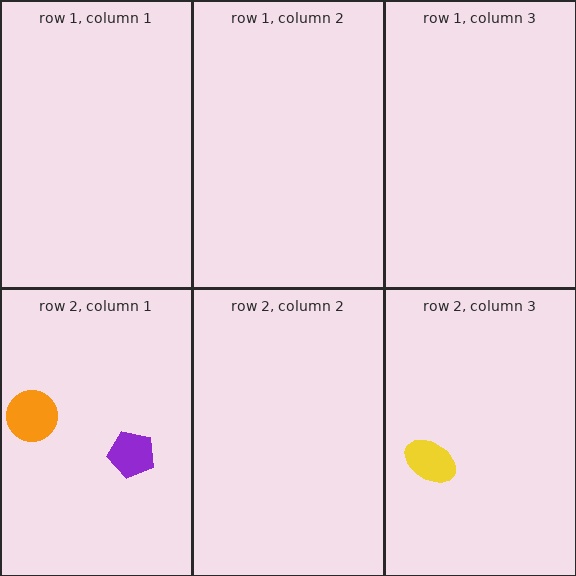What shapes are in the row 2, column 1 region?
The purple pentagon, the orange circle.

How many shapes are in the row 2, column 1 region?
2.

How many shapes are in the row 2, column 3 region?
1.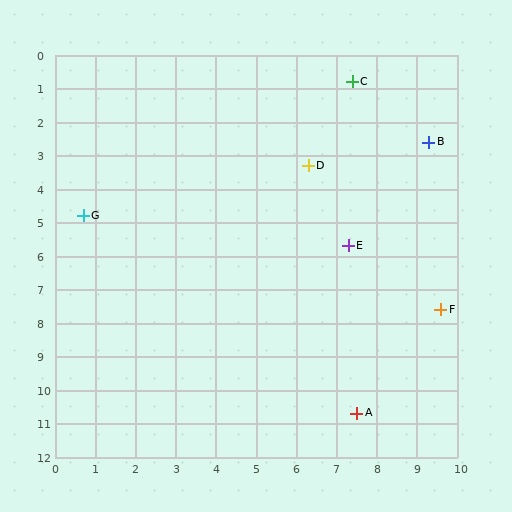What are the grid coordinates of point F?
Point F is at approximately (9.6, 7.6).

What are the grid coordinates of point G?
Point G is at approximately (0.7, 4.8).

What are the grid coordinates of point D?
Point D is at approximately (6.3, 3.3).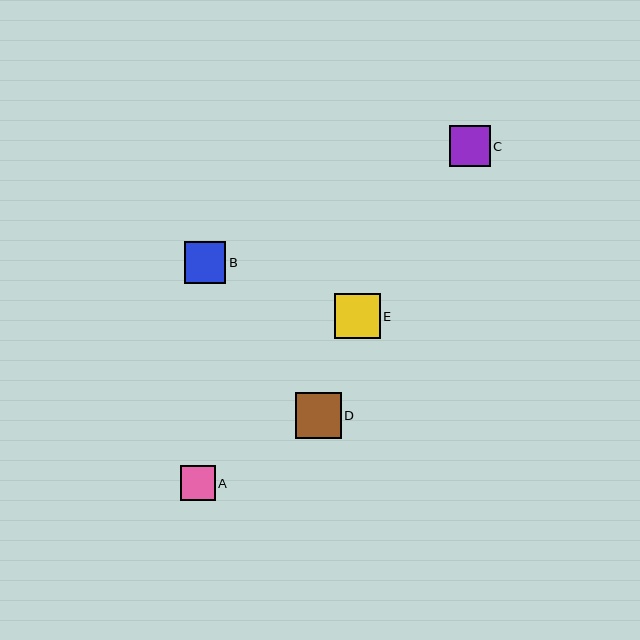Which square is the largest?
Square D is the largest with a size of approximately 46 pixels.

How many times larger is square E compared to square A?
Square E is approximately 1.3 times the size of square A.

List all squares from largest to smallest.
From largest to smallest: D, E, B, C, A.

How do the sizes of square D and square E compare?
Square D and square E are approximately the same size.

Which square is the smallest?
Square A is the smallest with a size of approximately 35 pixels.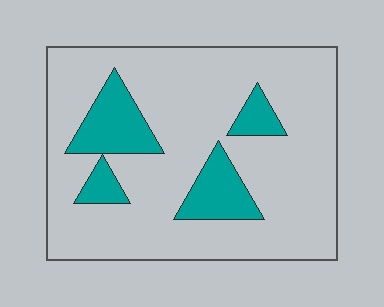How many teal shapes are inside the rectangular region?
4.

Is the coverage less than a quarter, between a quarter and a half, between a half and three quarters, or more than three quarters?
Less than a quarter.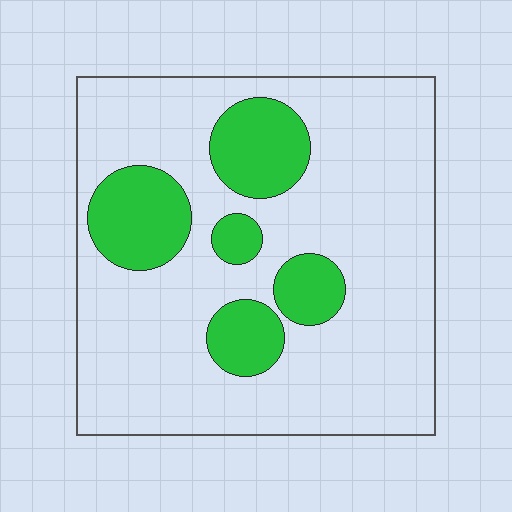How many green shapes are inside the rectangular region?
5.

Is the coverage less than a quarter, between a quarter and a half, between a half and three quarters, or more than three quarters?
Less than a quarter.